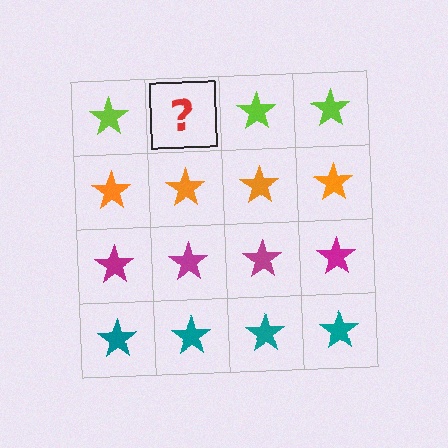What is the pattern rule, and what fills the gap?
The rule is that each row has a consistent color. The gap should be filled with a lime star.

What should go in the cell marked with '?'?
The missing cell should contain a lime star.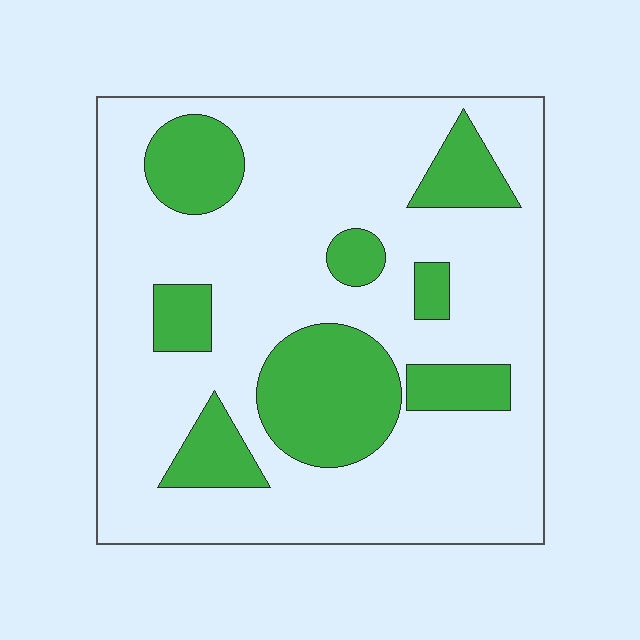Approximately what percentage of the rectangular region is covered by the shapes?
Approximately 25%.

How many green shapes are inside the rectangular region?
8.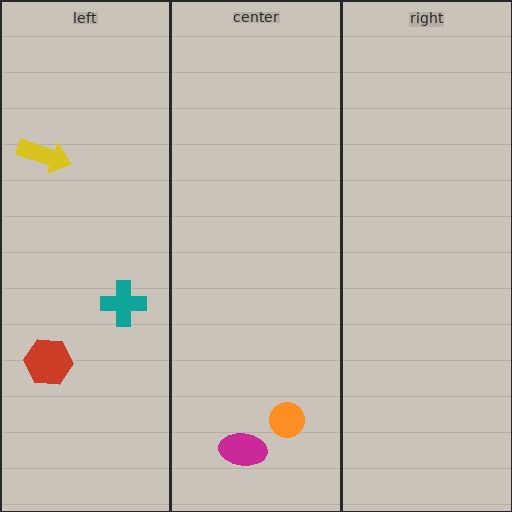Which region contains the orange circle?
The center region.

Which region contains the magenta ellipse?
The center region.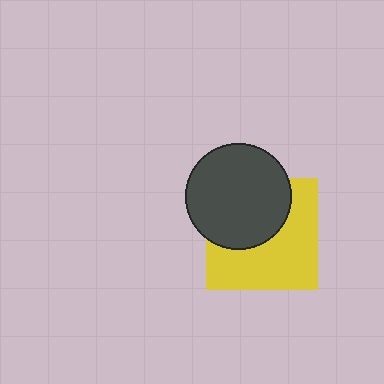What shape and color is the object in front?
The object in front is a dark gray circle.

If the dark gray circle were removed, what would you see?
You would see the complete yellow square.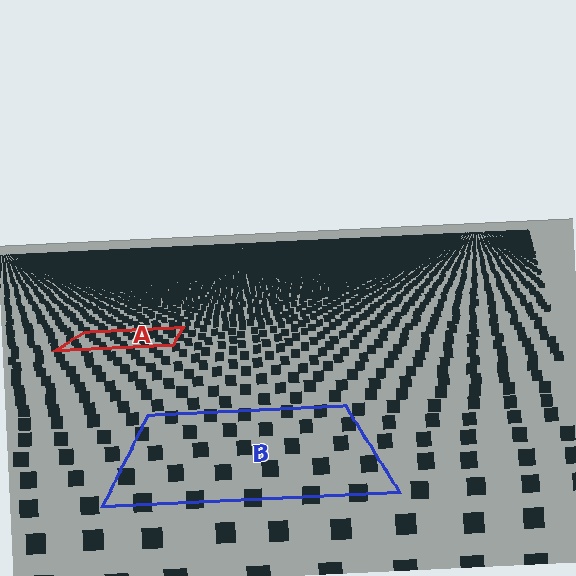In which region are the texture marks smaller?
The texture marks are smaller in region A, because it is farther away.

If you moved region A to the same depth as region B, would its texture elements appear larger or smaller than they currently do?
They would appear larger. At a closer depth, the same texture elements are projected at a bigger on-screen size.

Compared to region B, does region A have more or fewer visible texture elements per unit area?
Region A has more texture elements per unit area — they are packed more densely because it is farther away.